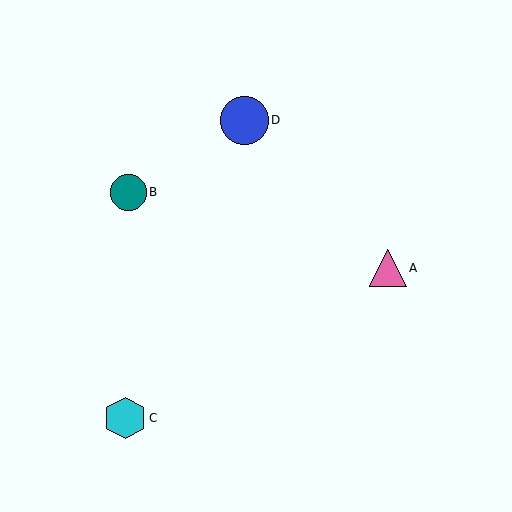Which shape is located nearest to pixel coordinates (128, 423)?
The cyan hexagon (labeled C) at (125, 418) is nearest to that location.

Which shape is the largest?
The blue circle (labeled D) is the largest.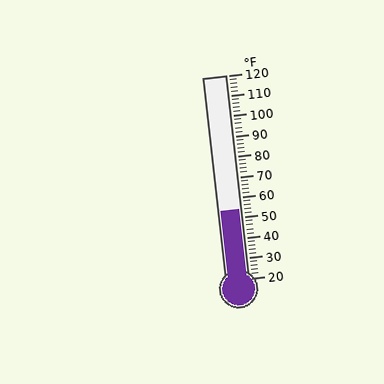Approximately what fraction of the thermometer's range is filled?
The thermometer is filled to approximately 35% of its range.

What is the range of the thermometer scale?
The thermometer scale ranges from 20°F to 120°F.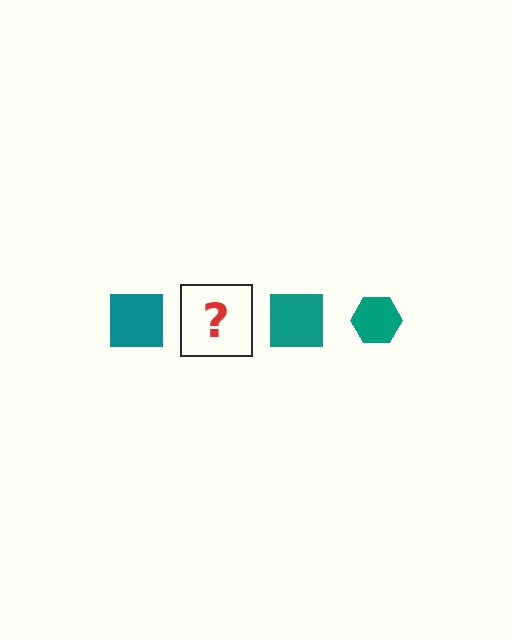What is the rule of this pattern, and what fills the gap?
The rule is that the pattern cycles through square, hexagon shapes in teal. The gap should be filled with a teal hexagon.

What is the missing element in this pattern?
The missing element is a teal hexagon.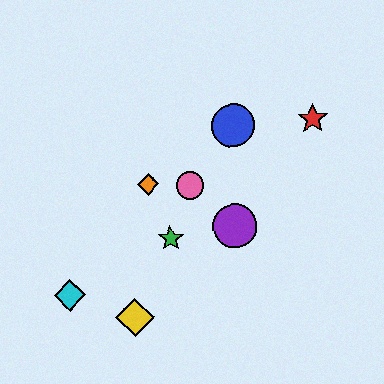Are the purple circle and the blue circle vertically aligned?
Yes, both are at x≈235.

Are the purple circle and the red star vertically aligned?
No, the purple circle is at x≈235 and the red star is at x≈313.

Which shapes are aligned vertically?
The blue circle, the purple circle are aligned vertically.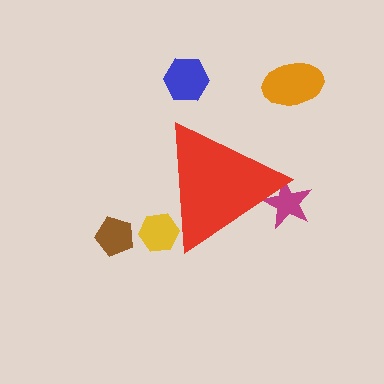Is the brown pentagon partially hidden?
No, the brown pentagon is fully visible.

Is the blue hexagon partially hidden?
No, the blue hexagon is fully visible.